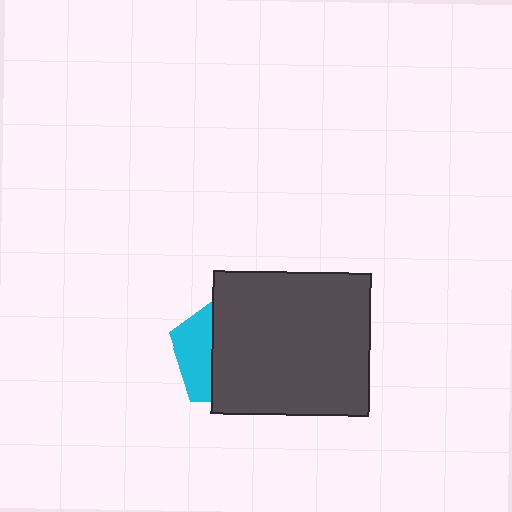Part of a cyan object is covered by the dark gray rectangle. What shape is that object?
It is a pentagon.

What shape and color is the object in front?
The object in front is a dark gray rectangle.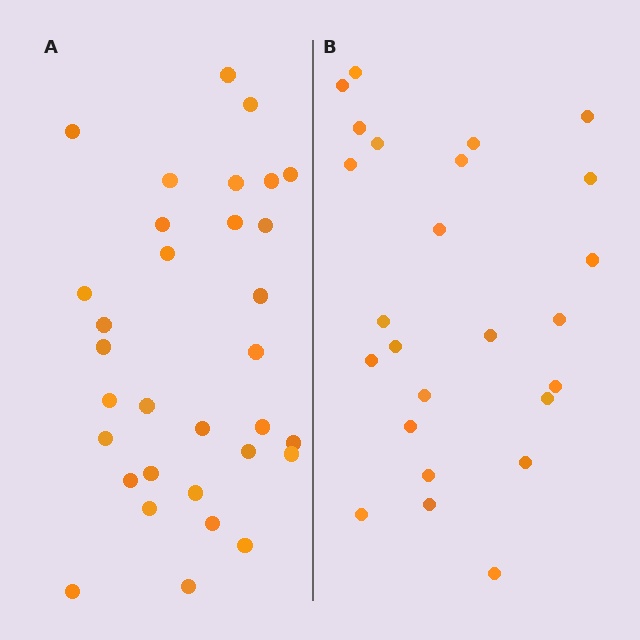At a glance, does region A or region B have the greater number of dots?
Region A (the left region) has more dots.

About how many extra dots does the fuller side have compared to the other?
Region A has roughly 8 or so more dots than region B.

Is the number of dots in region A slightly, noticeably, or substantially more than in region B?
Region A has noticeably more, but not dramatically so. The ratio is roughly 1.3 to 1.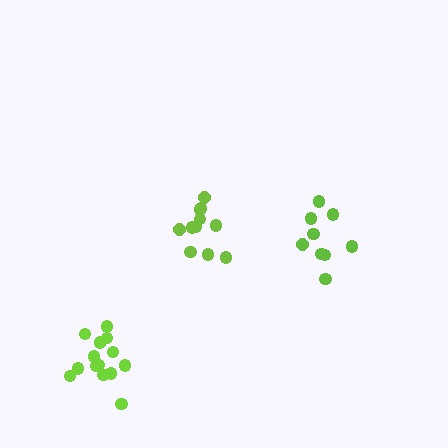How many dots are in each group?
Group 1: 11 dots, Group 2: 15 dots, Group 3: 9 dots (35 total).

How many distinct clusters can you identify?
There are 3 distinct clusters.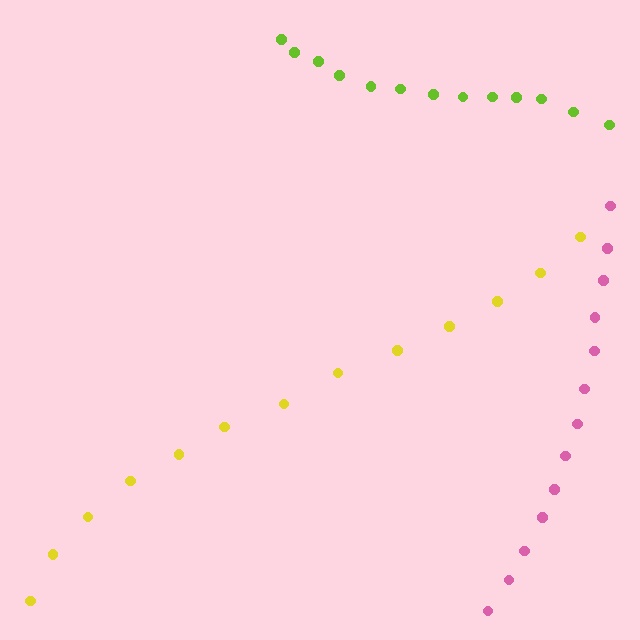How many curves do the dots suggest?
There are 3 distinct paths.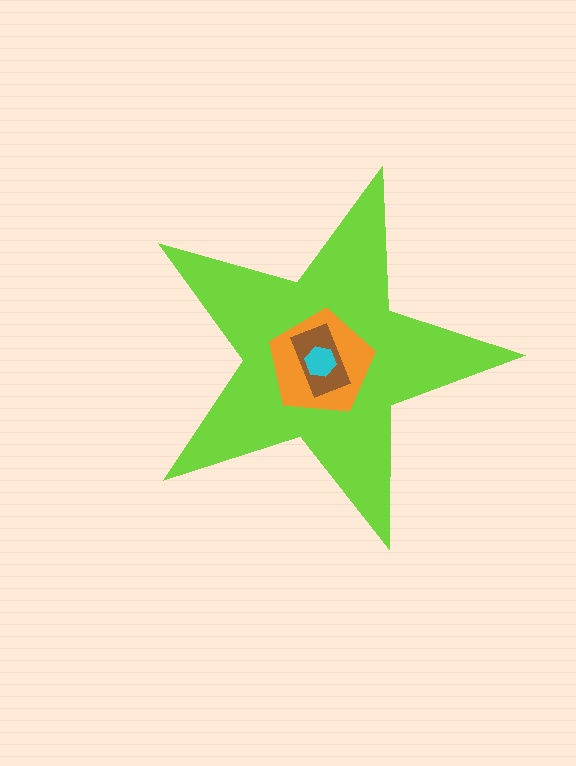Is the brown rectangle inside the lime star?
Yes.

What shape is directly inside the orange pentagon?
The brown rectangle.